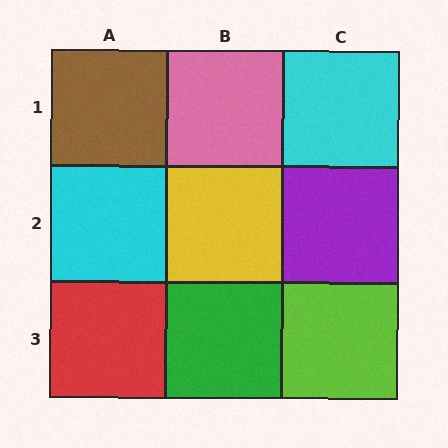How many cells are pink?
1 cell is pink.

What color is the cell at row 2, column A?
Cyan.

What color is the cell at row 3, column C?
Lime.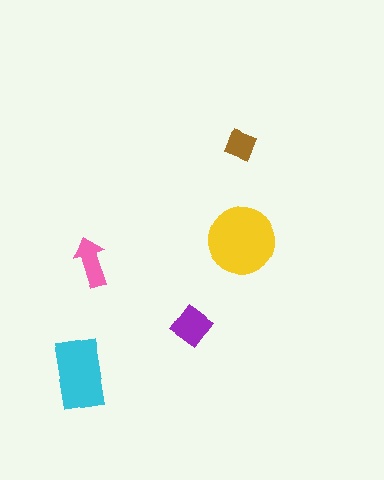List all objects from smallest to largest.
The brown diamond, the pink arrow, the purple diamond, the cyan rectangle, the yellow circle.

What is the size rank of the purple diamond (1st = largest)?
3rd.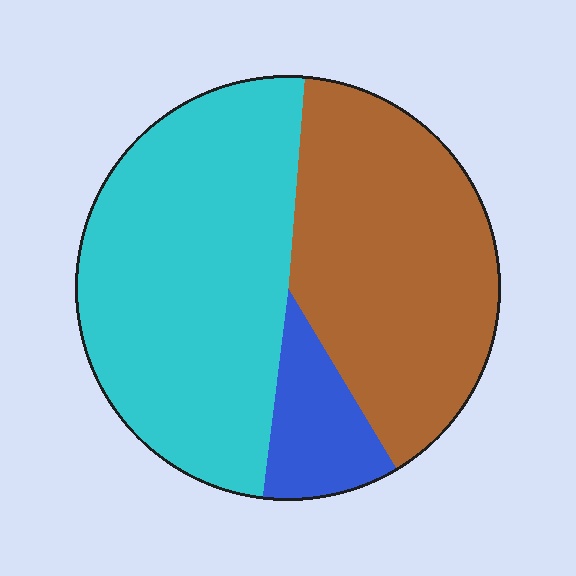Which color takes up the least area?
Blue, at roughly 10%.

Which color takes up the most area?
Cyan, at roughly 50%.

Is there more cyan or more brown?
Cyan.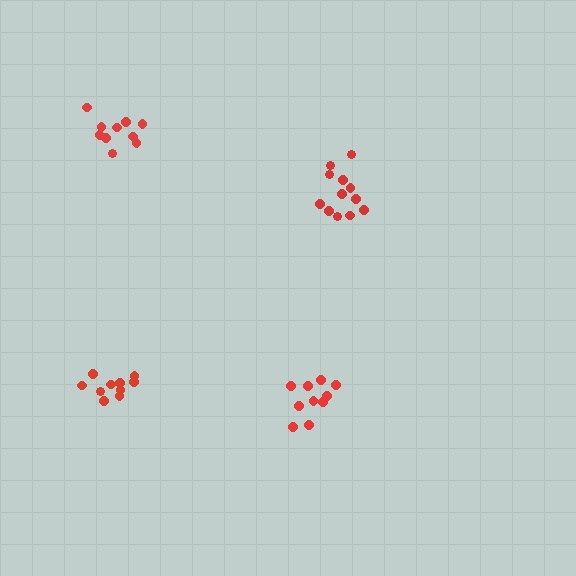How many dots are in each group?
Group 1: 12 dots, Group 2: 10 dots, Group 3: 10 dots, Group 4: 10 dots (42 total).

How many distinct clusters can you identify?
There are 4 distinct clusters.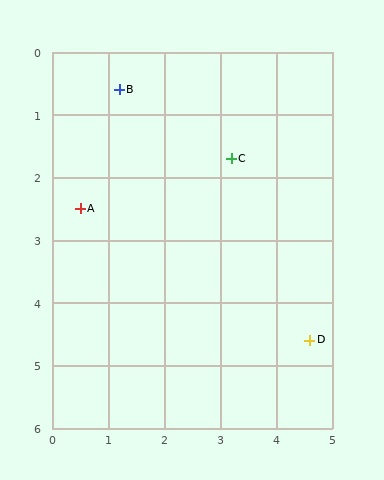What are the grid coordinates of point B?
Point B is at approximately (1.2, 0.6).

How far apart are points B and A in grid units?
Points B and A are about 2.0 grid units apart.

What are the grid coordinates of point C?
Point C is at approximately (3.2, 1.7).